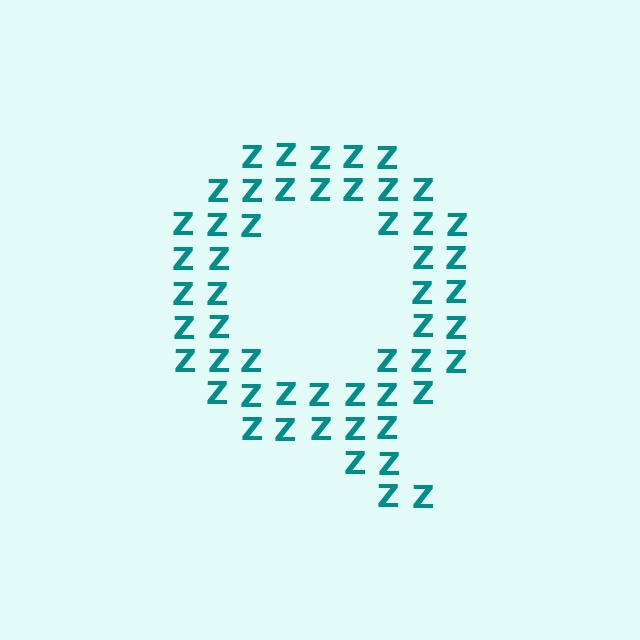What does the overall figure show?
The overall figure shows the letter Q.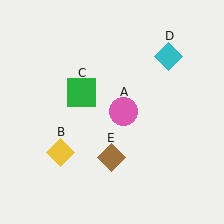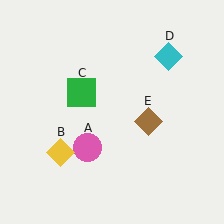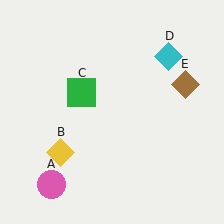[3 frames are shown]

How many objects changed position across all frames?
2 objects changed position: pink circle (object A), brown diamond (object E).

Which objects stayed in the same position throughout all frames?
Yellow diamond (object B) and green square (object C) and cyan diamond (object D) remained stationary.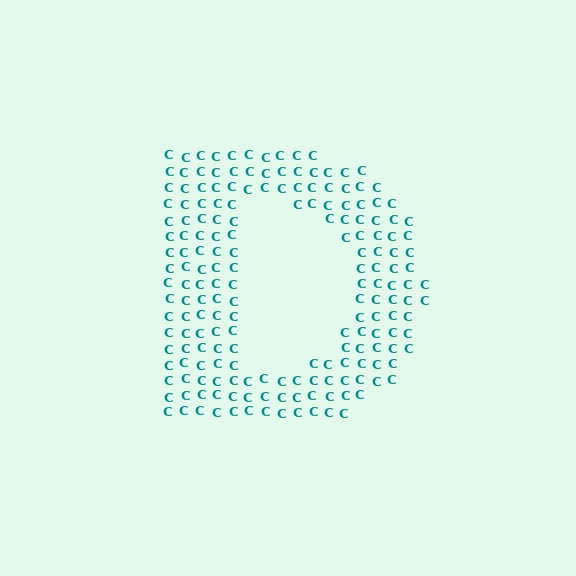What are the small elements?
The small elements are letter C's.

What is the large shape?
The large shape is the letter D.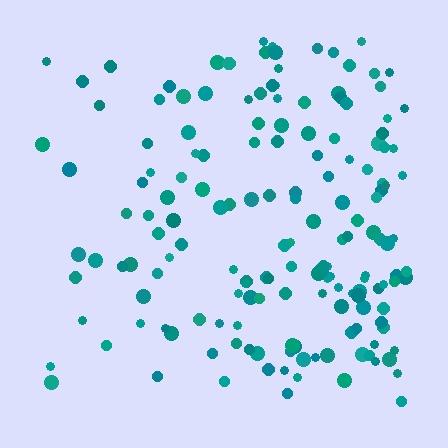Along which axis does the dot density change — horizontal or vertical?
Horizontal.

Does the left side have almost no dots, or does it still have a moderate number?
Still a moderate number, just noticeably fewer than the right.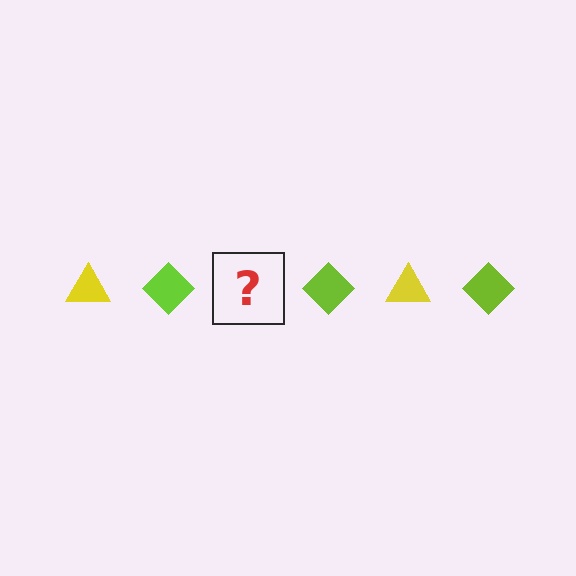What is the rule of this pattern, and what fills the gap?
The rule is that the pattern alternates between yellow triangle and lime diamond. The gap should be filled with a yellow triangle.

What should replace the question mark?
The question mark should be replaced with a yellow triangle.